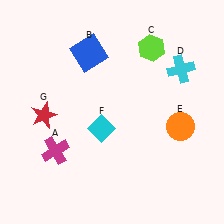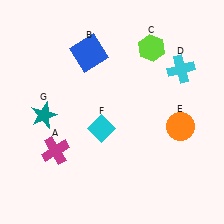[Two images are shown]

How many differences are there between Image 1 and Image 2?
There is 1 difference between the two images.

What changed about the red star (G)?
In Image 1, G is red. In Image 2, it changed to teal.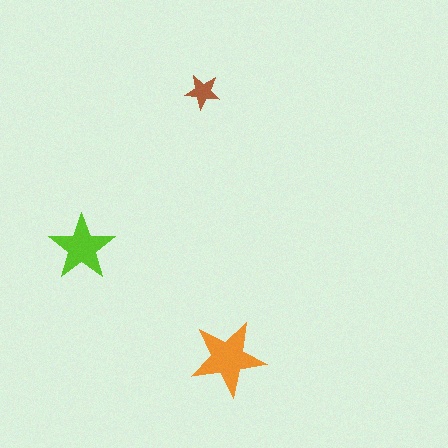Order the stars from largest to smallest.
the orange one, the lime one, the brown one.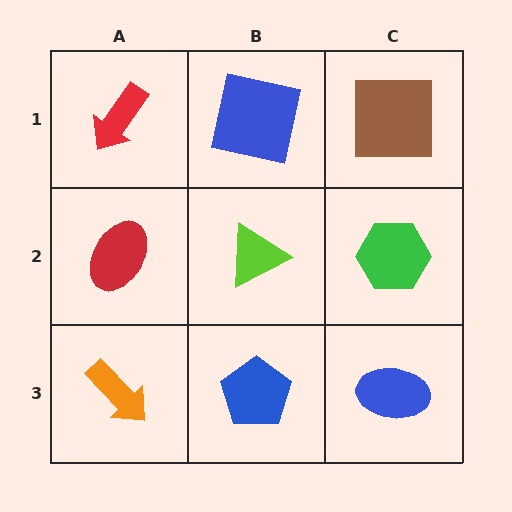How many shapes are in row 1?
3 shapes.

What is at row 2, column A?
A red ellipse.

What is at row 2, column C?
A green hexagon.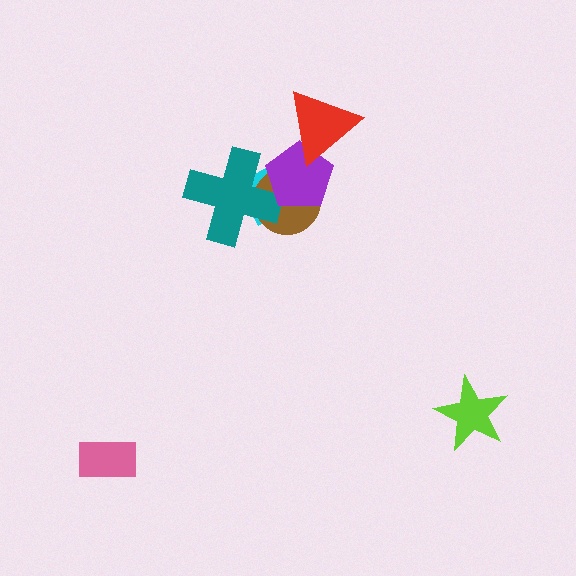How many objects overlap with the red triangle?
2 objects overlap with the red triangle.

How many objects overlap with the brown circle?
3 objects overlap with the brown circle.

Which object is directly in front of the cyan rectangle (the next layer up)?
The brown circle is directly in front of the cyan rectangle.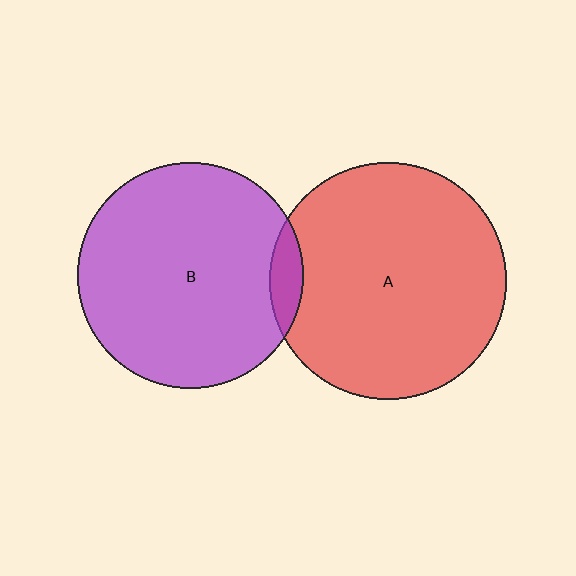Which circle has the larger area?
Circle A (red).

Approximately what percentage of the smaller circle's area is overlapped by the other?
Approximately 5%.